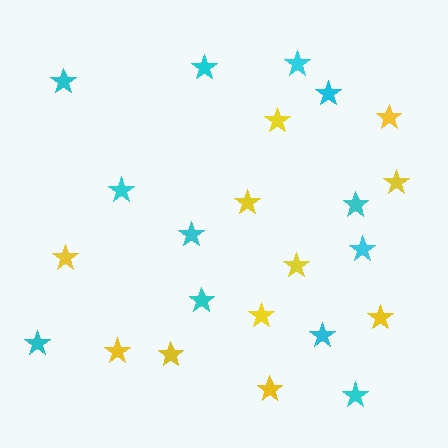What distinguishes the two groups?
There are 2 groups: one group of yellow stars (11) and one group of cyan stars (12).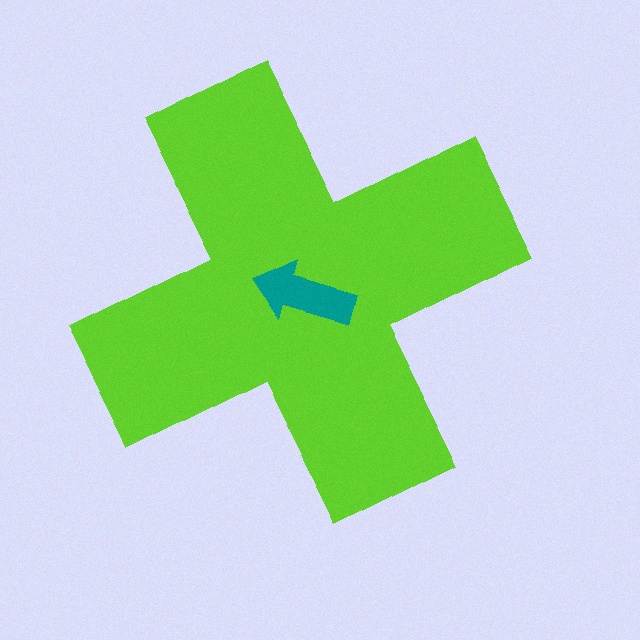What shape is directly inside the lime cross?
The teal arrow.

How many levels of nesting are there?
2.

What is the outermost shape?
The lime cross.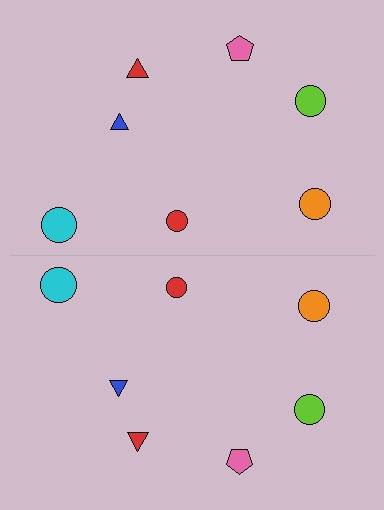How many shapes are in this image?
There are 14 shapes in this image.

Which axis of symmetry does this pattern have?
The pattern has a horizontal axis of symmetry running through the center of the image.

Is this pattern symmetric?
Yes, this pattern has bilateral (reflection) symmetry.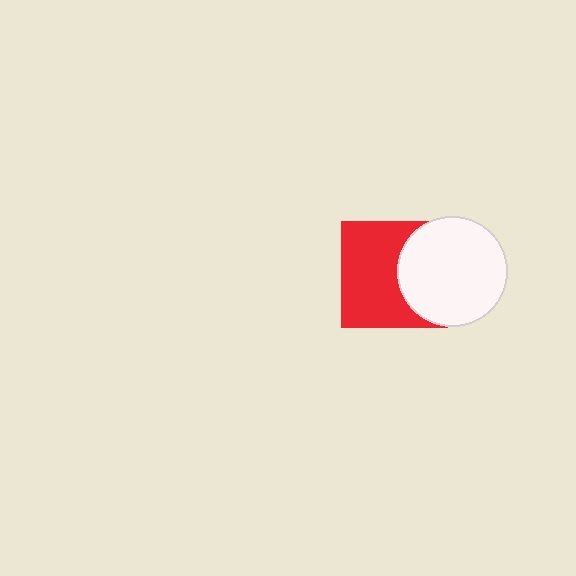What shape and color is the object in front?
The object in front is a white circle.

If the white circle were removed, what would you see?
You would see the complete red square.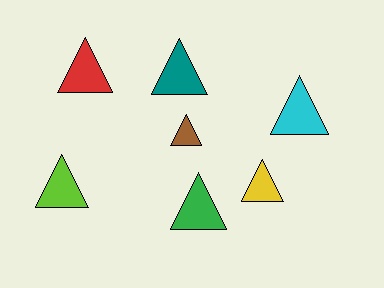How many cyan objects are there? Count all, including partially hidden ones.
There is 1 cyan object.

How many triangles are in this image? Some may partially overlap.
There are 7 triangles.